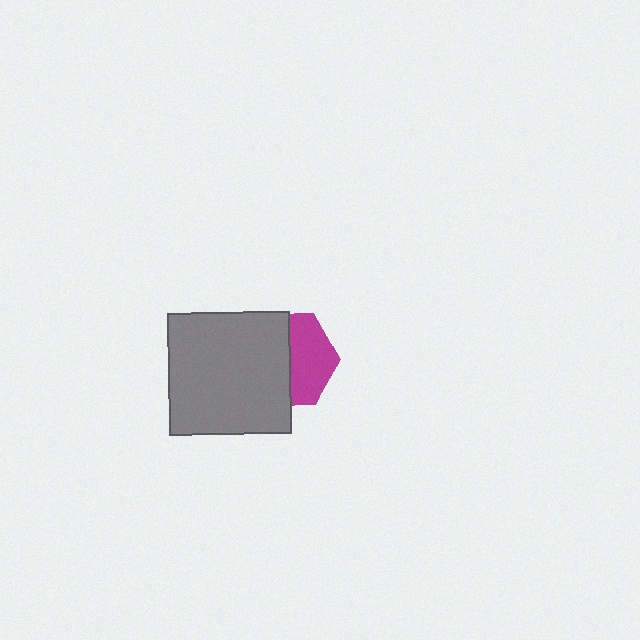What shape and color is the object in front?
The object in front is a gray square.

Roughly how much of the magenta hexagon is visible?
About half of it is visible (roughly 47%).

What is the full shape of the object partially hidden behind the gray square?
The partially hidden object is a magenta hexagon.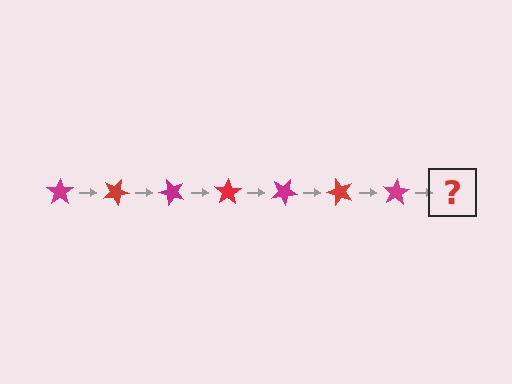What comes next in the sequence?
The next element should be a red star, rotated 175 degrees from the start.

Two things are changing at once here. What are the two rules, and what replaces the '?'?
The two rules are that it rotates 25 degrees each step and the color cycles through magenta and red. The '?' should be a red star, rotated 175 degrees from the start.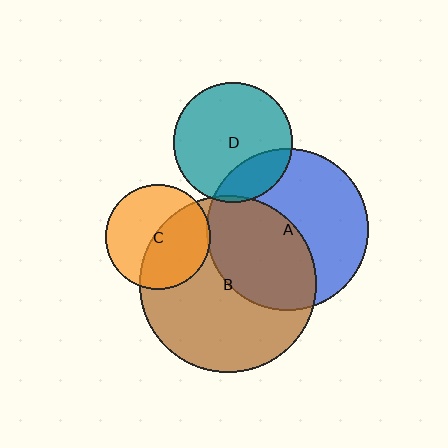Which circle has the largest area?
Circle B (brown).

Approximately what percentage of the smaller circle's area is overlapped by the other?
Approximately 20%.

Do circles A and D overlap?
Yes.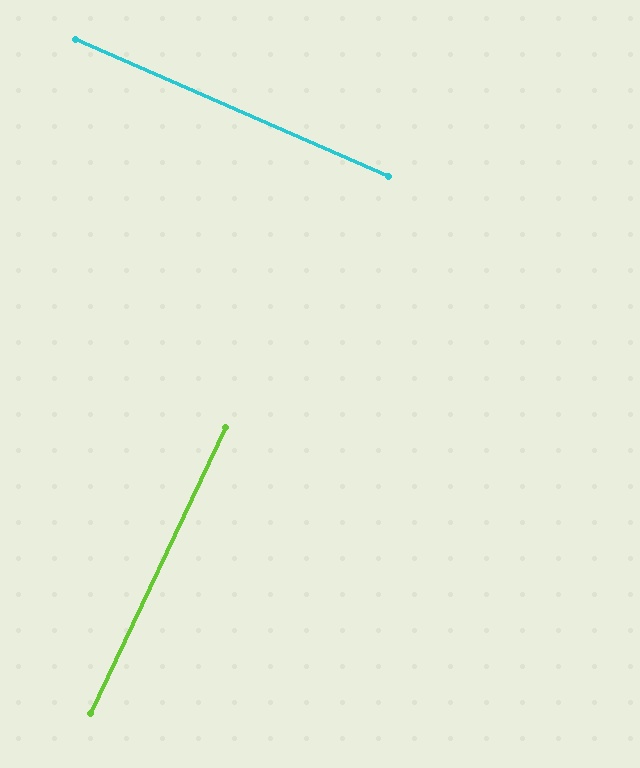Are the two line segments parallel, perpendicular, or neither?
Perpendicular — they meet at approximately 88°.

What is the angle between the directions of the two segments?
Approximately 88 degrees.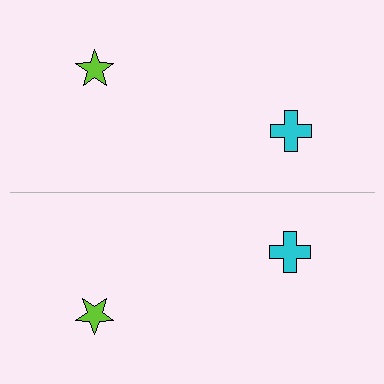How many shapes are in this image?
There are 4 shapes in this image.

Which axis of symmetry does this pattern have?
The pattern has a horizontal axis of symmetry running through the center of the image.